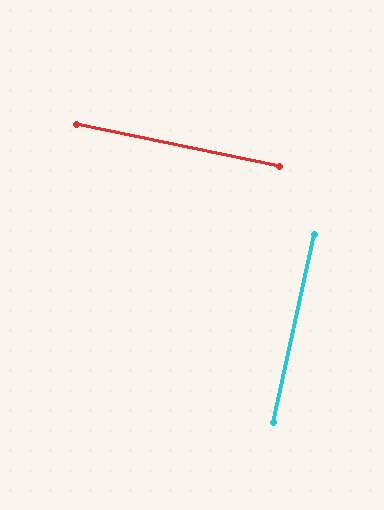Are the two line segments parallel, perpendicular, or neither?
Perpendicular — they meet at approximately 89°.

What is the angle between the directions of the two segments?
Approximately 89 degrees.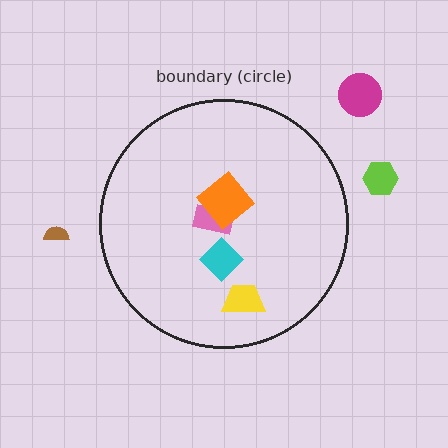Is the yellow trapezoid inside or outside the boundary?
Inside.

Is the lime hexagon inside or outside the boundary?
Outside.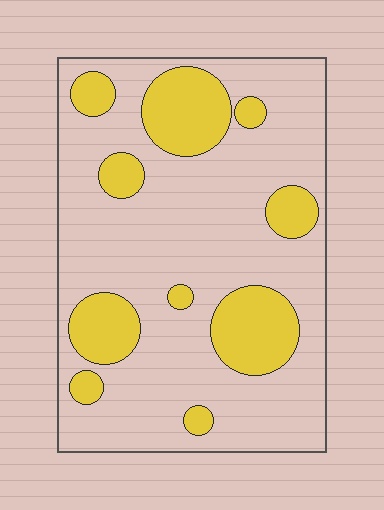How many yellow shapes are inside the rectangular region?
10.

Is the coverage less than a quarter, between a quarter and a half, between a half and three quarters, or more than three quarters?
Less than a quarter.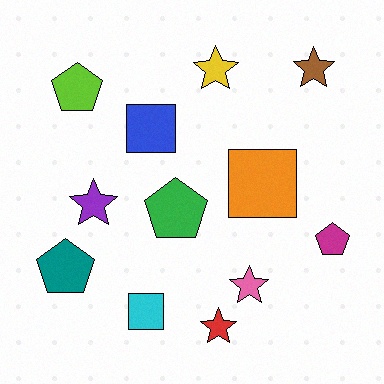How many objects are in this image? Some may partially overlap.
There are 12 objects.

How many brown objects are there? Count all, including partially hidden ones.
There is 1 brown object.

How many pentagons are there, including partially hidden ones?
There are 4 pentagons.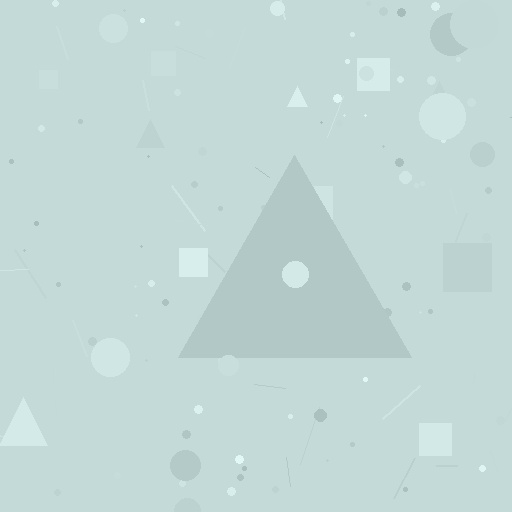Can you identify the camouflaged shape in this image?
The camouflaged shape is a triangle.